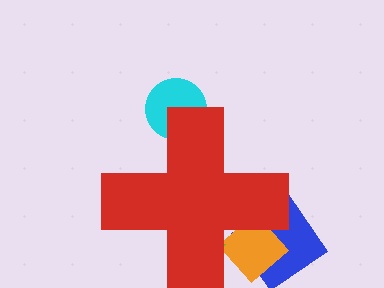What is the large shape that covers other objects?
A red cross.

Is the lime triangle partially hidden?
Yes, the lime triangle is partially hidden behind the red cross.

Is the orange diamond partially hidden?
Yes, the orange diamond is partially hidden behind the red cross.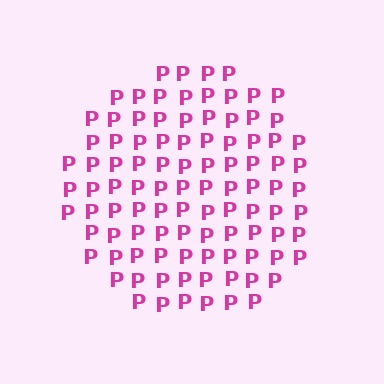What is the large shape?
The large shape is a circle.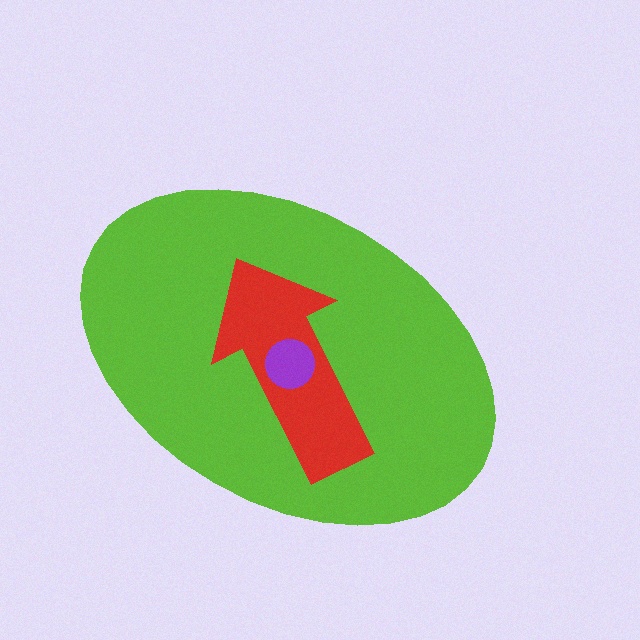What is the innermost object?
The purple circle.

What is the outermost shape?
The lime ellipse.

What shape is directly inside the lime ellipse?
The red arrow.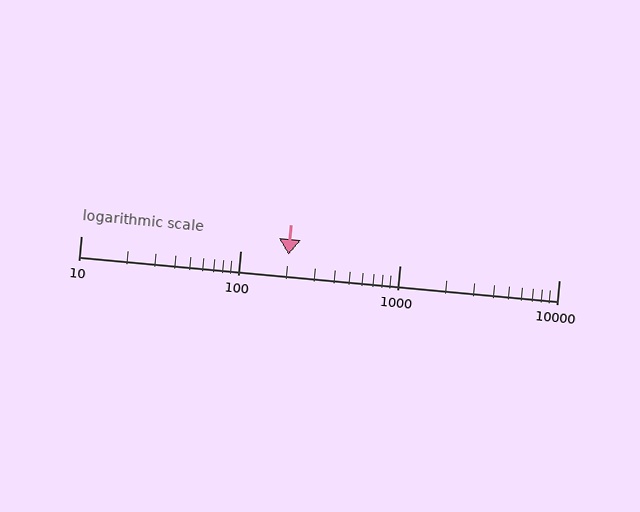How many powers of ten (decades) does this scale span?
The scale spans 3 decades, from 10 to 10000.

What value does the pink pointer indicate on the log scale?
The pointer indicates approximately 200.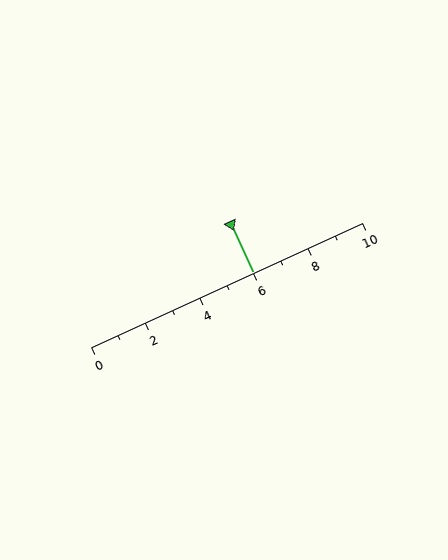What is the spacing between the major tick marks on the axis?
The major ticks are spaced 2 apart.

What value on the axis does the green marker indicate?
The marker indicates approximately 6.